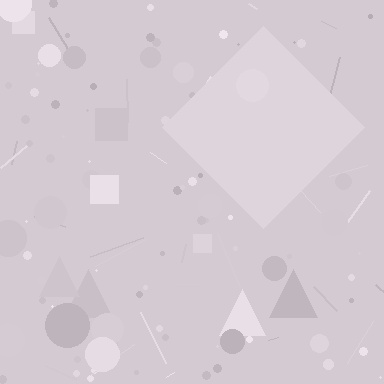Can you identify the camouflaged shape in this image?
The camouflaged shape is a diamond.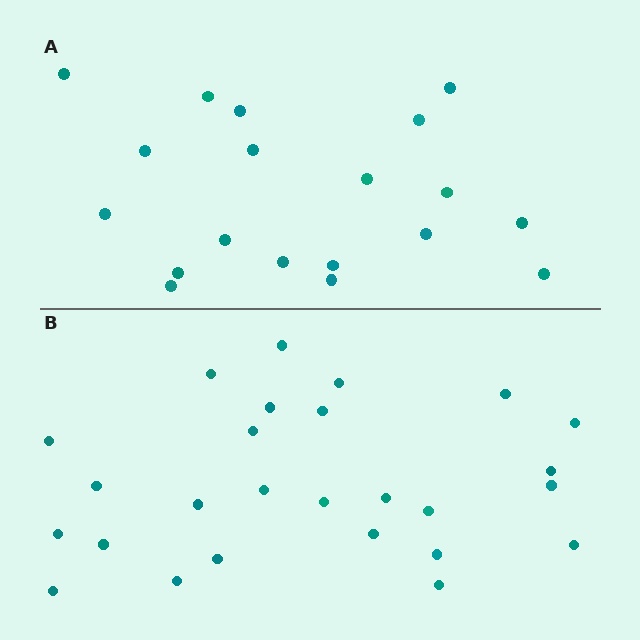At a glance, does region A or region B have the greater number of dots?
Region B (the bottom region) has more dots.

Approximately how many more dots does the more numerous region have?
Region B has roughly 8 or so more dots than region A.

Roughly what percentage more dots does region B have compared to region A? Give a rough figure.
About 35% more.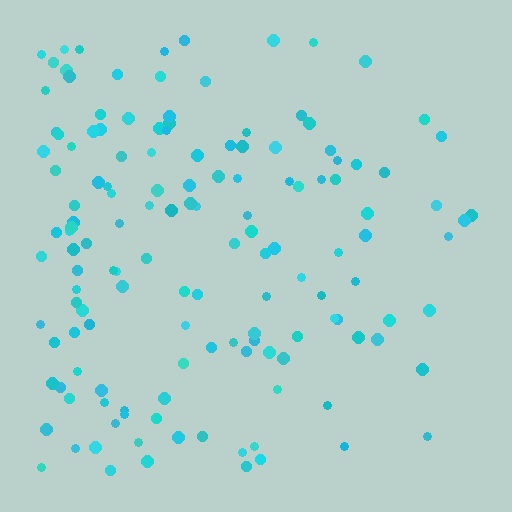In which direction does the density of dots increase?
From right to left, with the left side densest.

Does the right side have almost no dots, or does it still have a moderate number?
Still a moderate number, just noticeably fewer than the left.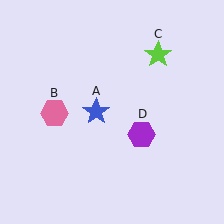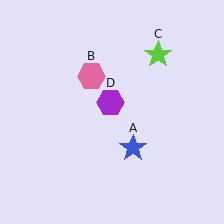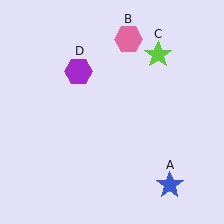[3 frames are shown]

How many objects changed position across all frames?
3 objects changed position: blue star (object A), pink hexagon (object B), purple hexagon (object D).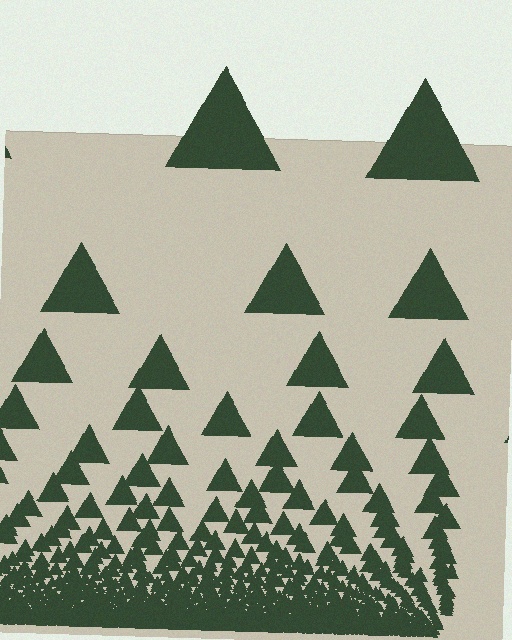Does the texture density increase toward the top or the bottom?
Density increases toward the bottom.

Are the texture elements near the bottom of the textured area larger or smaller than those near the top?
Smaller. The gradient is inverted — elements near the bottom are smaller and denser.